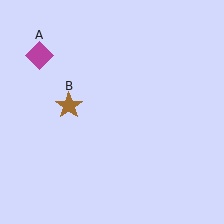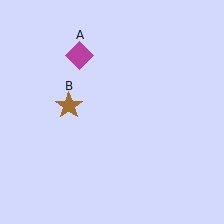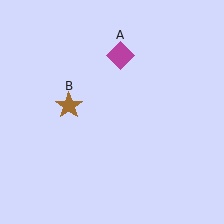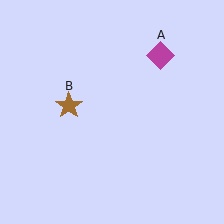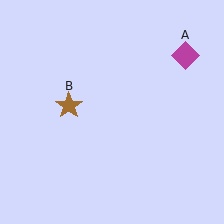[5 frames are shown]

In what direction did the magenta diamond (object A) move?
The magenta diamond (object A) moved right.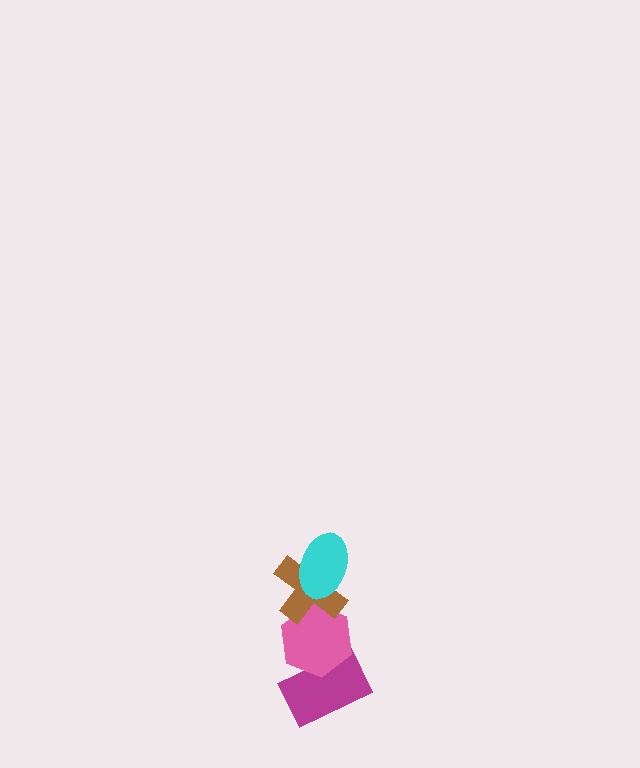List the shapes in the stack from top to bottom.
From top to bottom: the cyan ellipse, the brown cross, the pink hexagon, the magenta rectangle.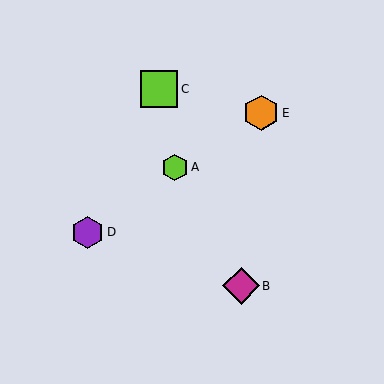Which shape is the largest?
The lime square (labeled C) is the largest.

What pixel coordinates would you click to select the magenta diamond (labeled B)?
Click at (241, 286) to select the magenta diamond B.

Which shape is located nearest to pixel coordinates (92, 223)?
The purple hexagon (labeled D) at (87, 232) is nearest to that location.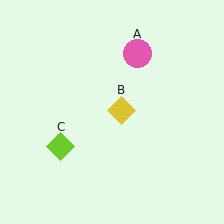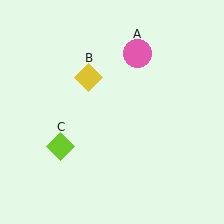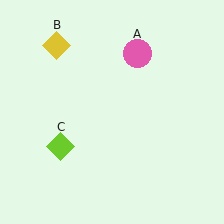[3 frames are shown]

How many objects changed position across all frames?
1 object changed position: yellow diamond (object B).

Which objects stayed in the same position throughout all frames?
Pink circle (object A) and lime diamond (object C) remained stationary.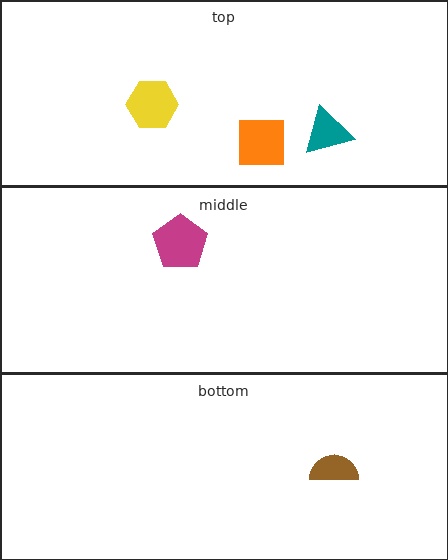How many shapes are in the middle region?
1.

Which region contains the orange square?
The top region.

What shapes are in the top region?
The orange square, the yellow hexagon, the teal triangle.